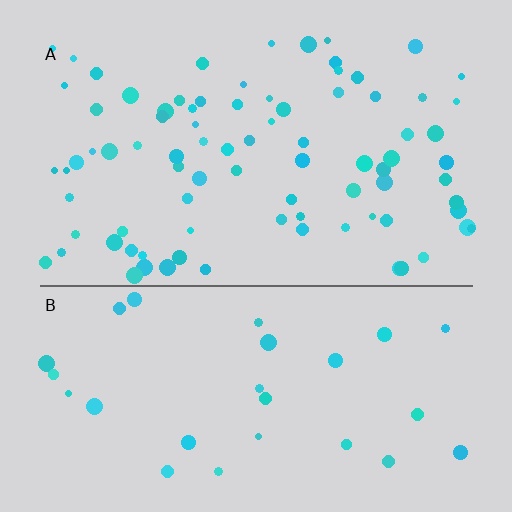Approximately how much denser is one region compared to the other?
Approximately 3.0× — region A over region B.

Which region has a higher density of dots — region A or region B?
A (the top).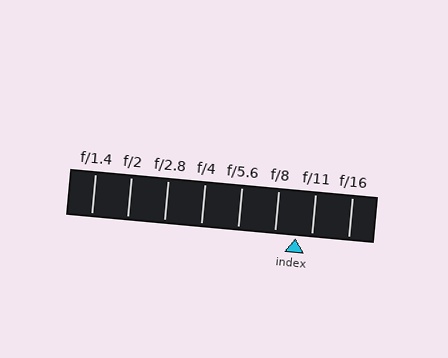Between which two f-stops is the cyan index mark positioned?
The index mark is between f/8 and f/11.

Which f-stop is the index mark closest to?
The index mark is closest to f/11.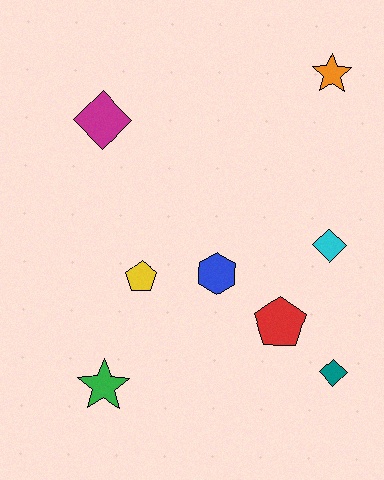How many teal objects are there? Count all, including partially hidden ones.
There is 1 teal object.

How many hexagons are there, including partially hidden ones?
There is 1 hexagon.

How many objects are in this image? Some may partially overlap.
There are 8 objects.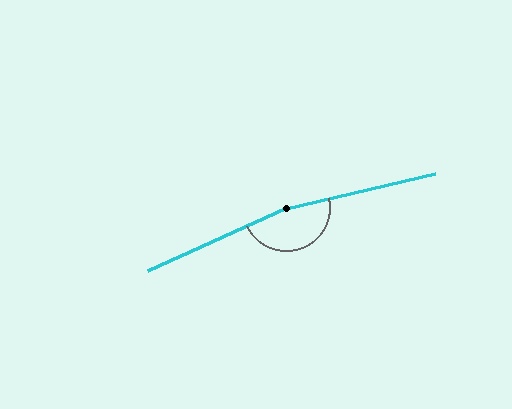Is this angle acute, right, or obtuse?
It is obtuse.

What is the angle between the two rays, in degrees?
Approximately 168 degrees.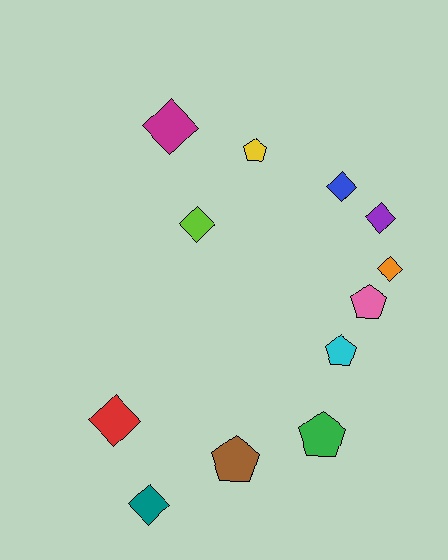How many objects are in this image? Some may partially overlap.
There are 12 objects.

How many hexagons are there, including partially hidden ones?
There are no hexagons.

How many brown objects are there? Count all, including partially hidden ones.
There is 1 brown object.